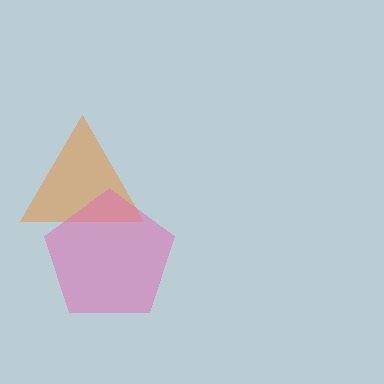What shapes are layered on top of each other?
The layered shapes are: an orange triangle, a pink pentagon.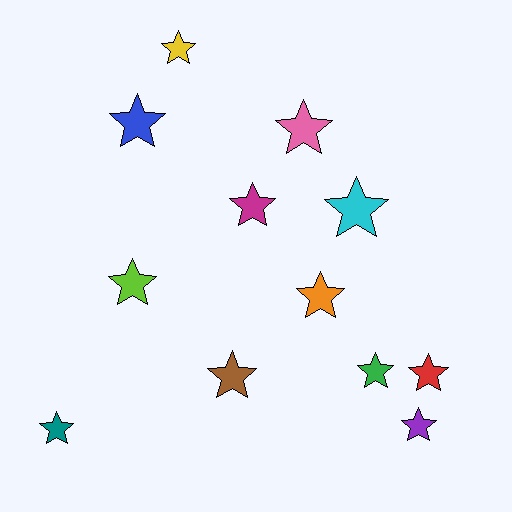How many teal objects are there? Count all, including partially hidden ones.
There is 1 teal object.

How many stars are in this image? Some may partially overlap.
There are 12 stars.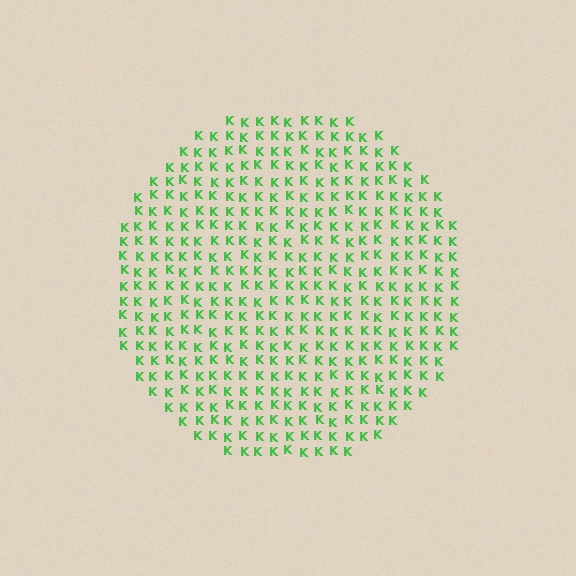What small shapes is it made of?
It is made of small letter K's.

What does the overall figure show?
The overall figure shows a circle.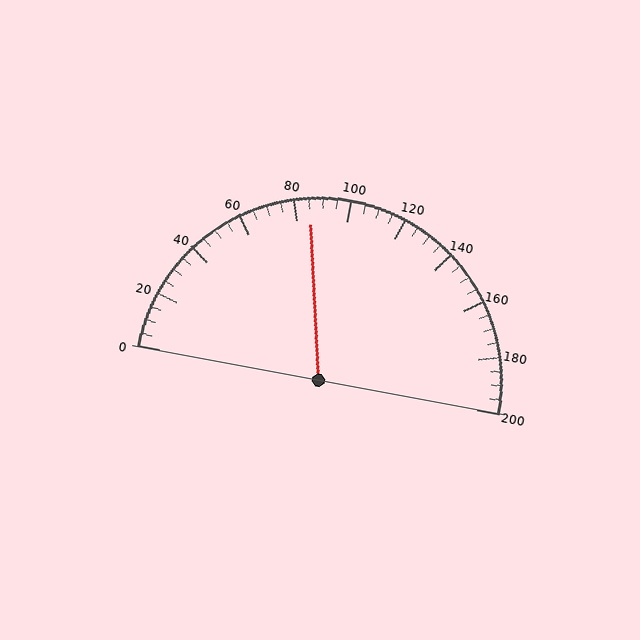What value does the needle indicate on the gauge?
The needle indicates approximately 85.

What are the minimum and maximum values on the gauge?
The gauge ranges from 0 to 200.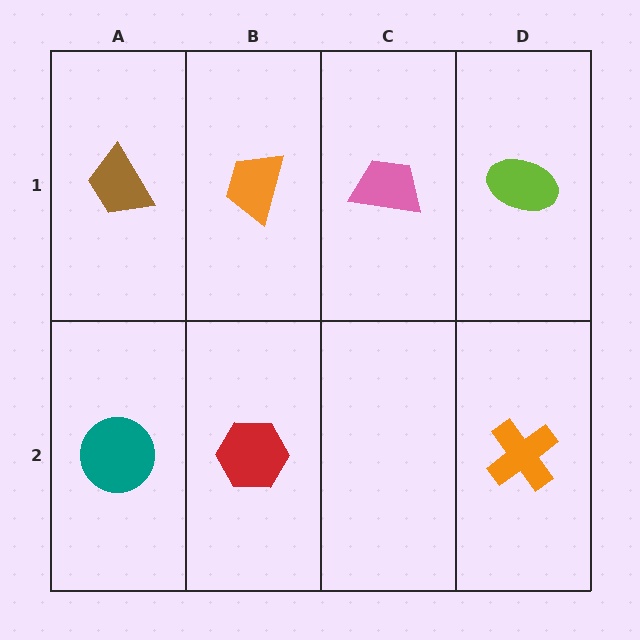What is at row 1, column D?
A lime ellipse.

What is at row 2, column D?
An orange cross.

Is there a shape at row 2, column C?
No, that cell is empty.